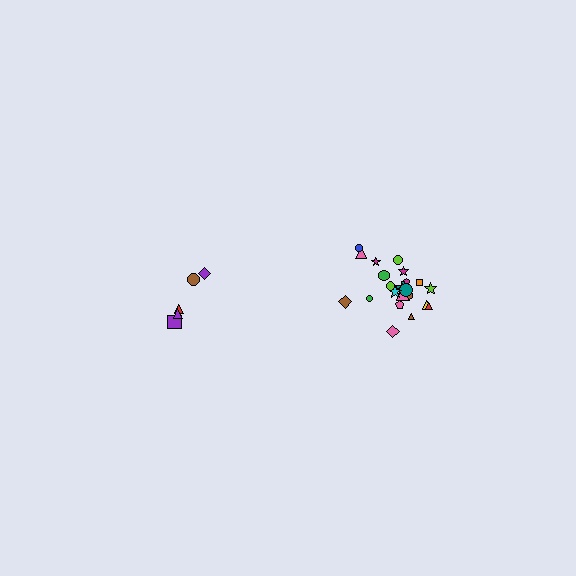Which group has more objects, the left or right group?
The right group.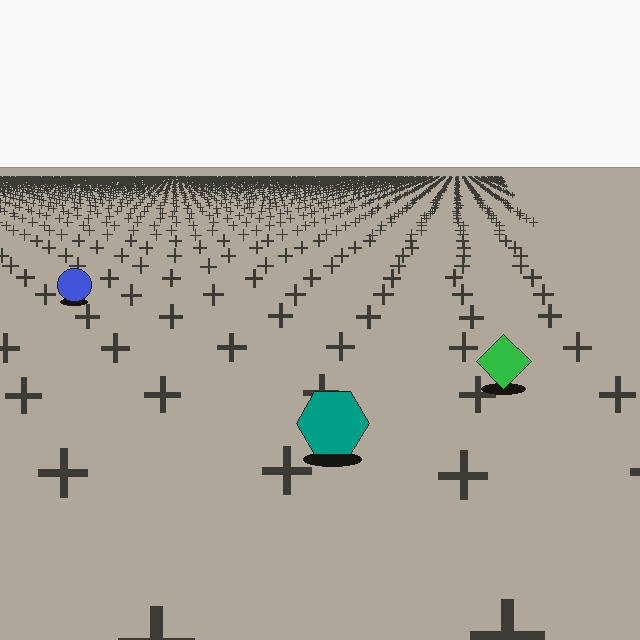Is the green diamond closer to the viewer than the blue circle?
Yes. The green diamond is closer — you can tell from the texture gradient: the ground texture is coarser near it.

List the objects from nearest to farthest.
From nearest to farthest: the teal hexagon, the green diamond, the blue circle.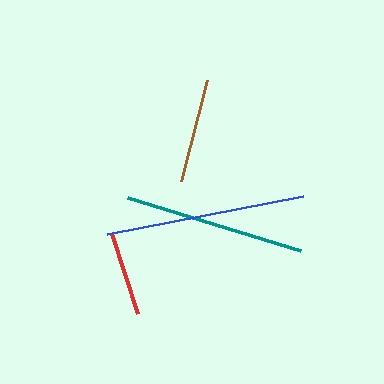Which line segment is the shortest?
The red line is the shortest at approximately 85 pixels.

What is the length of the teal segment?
The teal segment is approximately 181 pixels long.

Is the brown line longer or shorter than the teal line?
The teal line is longer than the brown line.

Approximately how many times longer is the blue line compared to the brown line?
The blue line is approximately 1.9 times the length of the brown line.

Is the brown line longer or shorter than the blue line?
The blue line is longer than the brown line.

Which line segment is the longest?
The blue line is the longest at approximately 199 pixels.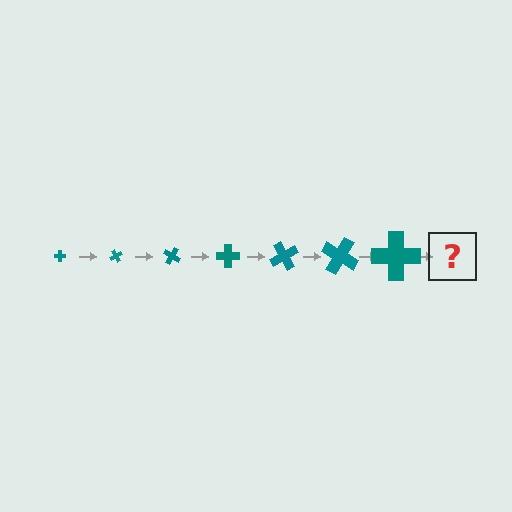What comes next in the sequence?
The next element should be a cross, larger than the previous one and rotated 420 degrees from the start.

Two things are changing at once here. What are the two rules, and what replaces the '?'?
The two rules are that the cross grows larger each step and it rotates 60 degrees each step. The '?' should be a cross, larger than the previous one and rotated 420 degrees from the start.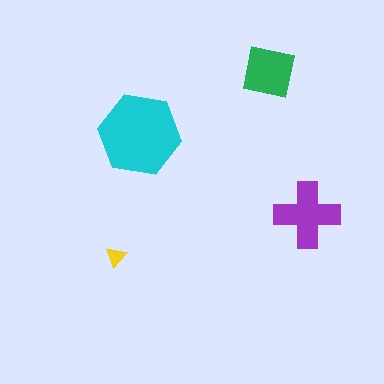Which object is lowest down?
The yellow triangle is bottommost.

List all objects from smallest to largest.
The yellow triangle, the green square, the purple cross, the cyan hexagon.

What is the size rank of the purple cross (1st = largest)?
2nd.